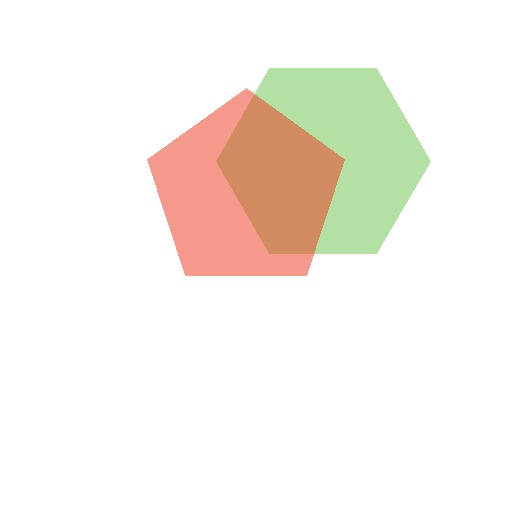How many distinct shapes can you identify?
There are 2 distinct shapes: a lime hexagon, a red pentagon.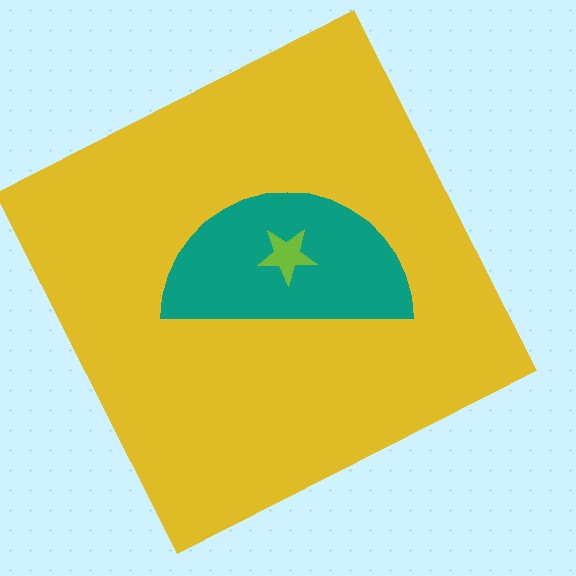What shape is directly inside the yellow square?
The teal semicircle.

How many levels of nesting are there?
3.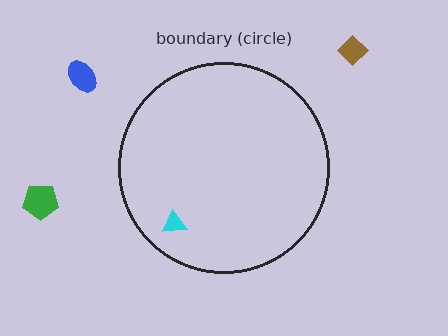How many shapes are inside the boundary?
1 inside, 3 outside.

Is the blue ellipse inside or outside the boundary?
Outside.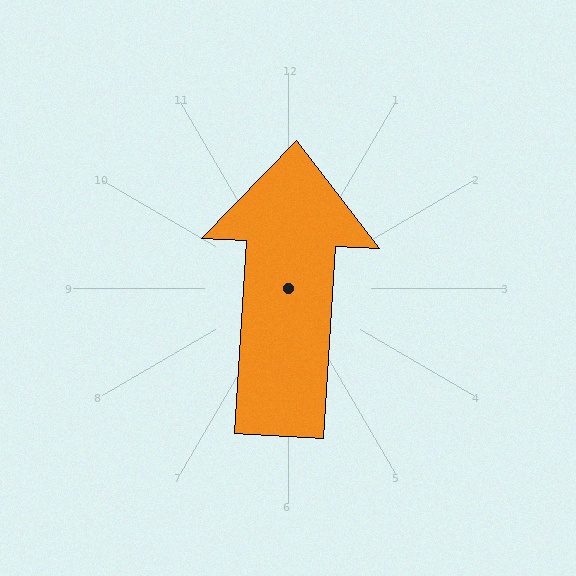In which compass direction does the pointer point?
North.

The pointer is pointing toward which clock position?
Roughly 12 o'clock.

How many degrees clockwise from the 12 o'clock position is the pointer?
Approximately 3 degrees.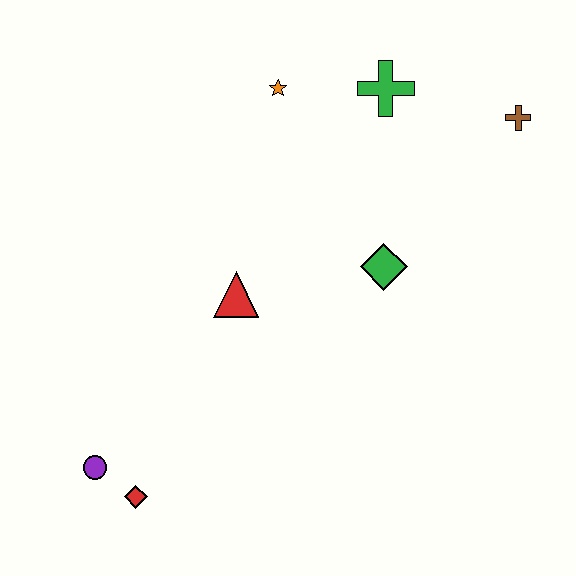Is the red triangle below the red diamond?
No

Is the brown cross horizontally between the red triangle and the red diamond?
No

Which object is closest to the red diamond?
The purple circle is closest to the red diamond.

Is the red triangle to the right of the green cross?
No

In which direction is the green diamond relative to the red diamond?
The green diamond is to the right of the red diamond.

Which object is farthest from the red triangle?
The brown cross is farthest from the red triangle.